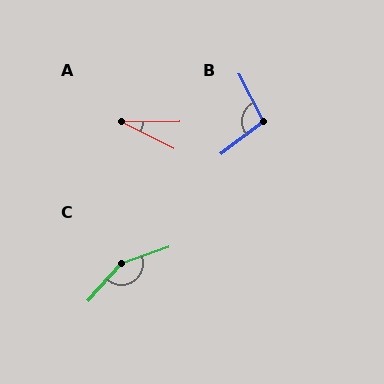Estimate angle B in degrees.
Approximately 100 degrees.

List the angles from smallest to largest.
A (28°), B (100°), C (152°).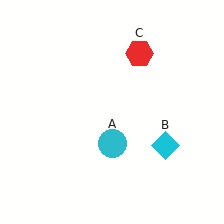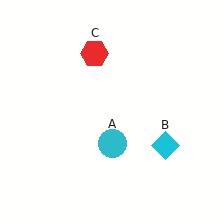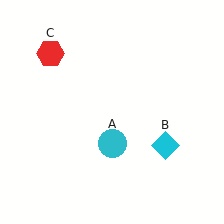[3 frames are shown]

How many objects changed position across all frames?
1 object changed position: red hexagon (object C).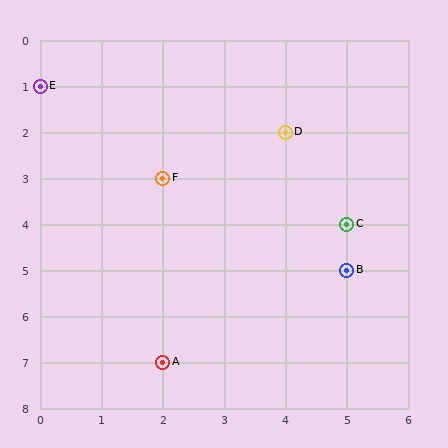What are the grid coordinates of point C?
Point C is at grid coordinates (5, 4).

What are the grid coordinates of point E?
Point E is at grid coordinates (0, 1).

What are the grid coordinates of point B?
Point B is at grid coordinates (5, 5).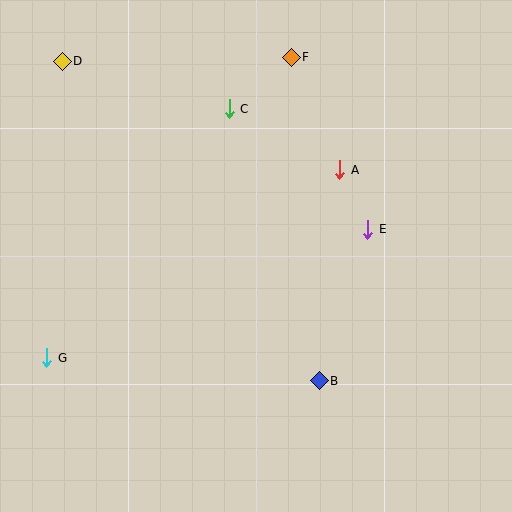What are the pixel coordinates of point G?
Point G is at (47, 358).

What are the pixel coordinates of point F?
Point F is at (291, 57).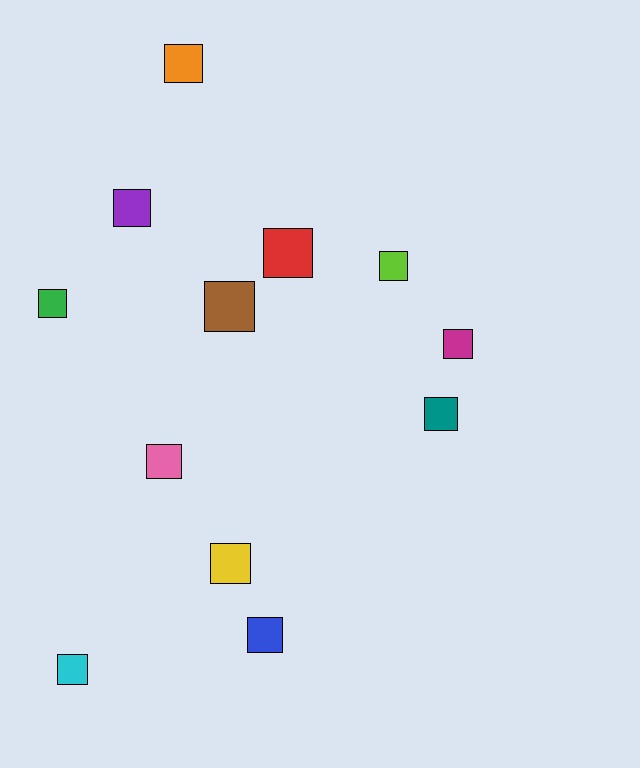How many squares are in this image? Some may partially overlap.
There are 12 squares.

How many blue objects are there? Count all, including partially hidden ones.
There is 1 blue object.